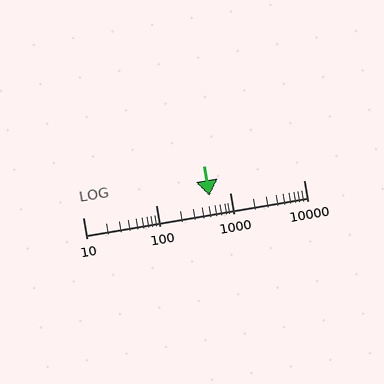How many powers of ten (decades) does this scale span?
The scale spans 3 decades, from 10 to 10000.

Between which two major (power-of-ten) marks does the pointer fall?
The pointer is between 100 and 1000.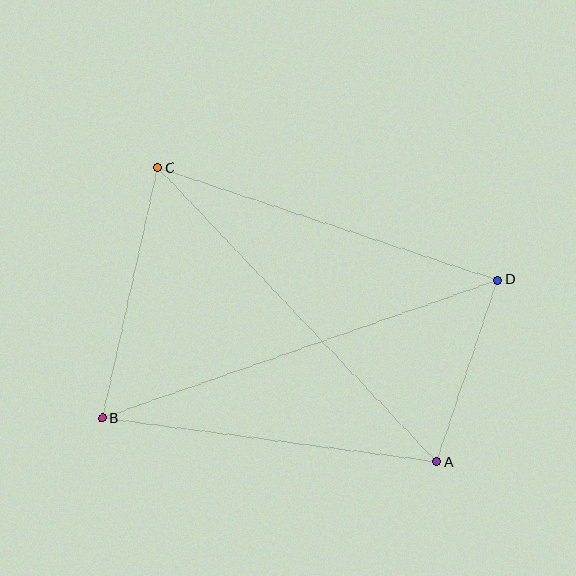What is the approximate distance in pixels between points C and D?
The distance between C and D is approximately 358 pixels.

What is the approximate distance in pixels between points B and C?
The distance between B and C is approximately 257 pixels.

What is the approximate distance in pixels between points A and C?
The distance between A and C is approximately 405 pixels.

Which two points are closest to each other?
Points A and D are closest to each other.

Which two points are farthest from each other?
Points B and D are farthest from each other.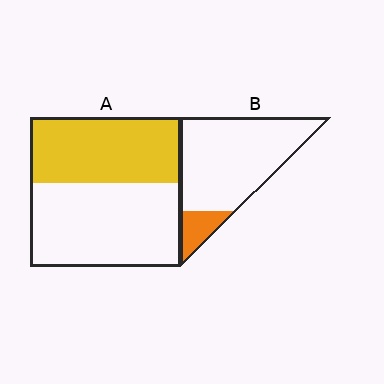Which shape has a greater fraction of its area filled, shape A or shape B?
Shape A.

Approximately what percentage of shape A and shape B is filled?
A is approximately 45% and B is approximately 15%.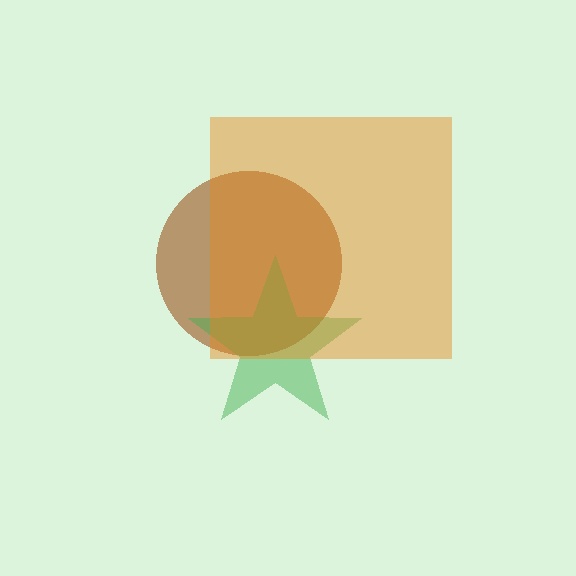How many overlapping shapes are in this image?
There are 3 overlapping shapes in the image.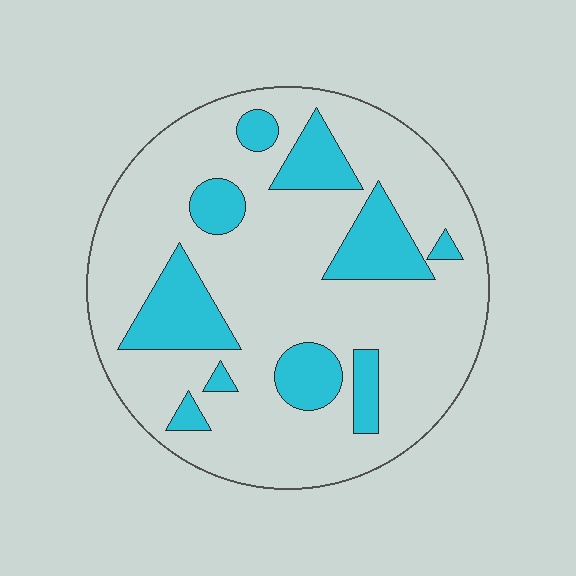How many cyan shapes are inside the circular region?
10.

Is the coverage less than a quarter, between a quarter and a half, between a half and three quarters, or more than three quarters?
Less than a quarter.